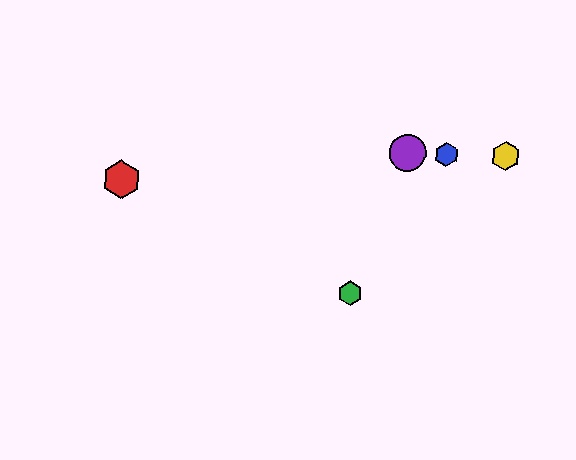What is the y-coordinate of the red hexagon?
The red hexagon is at y≈180.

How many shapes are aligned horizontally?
3 shapes (the blue hexagon, the yellow hexagon, the purple circle) are aligned horizontally.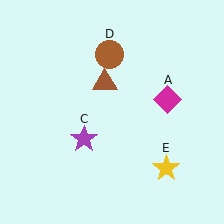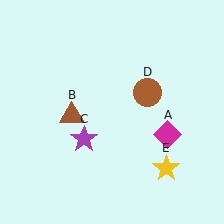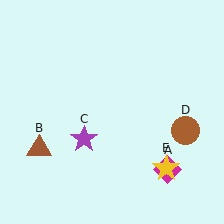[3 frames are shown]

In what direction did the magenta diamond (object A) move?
The magenta diamond (object A) moved down.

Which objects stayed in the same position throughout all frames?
Purple star (object C) and yellow star (object E) remained stationary.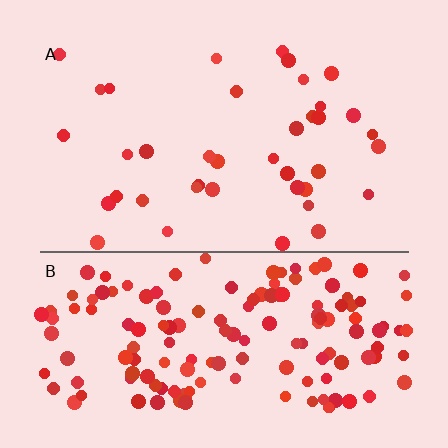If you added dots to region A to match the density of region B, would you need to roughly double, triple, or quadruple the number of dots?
Approximately quadruple.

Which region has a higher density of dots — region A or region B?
B (the bottom).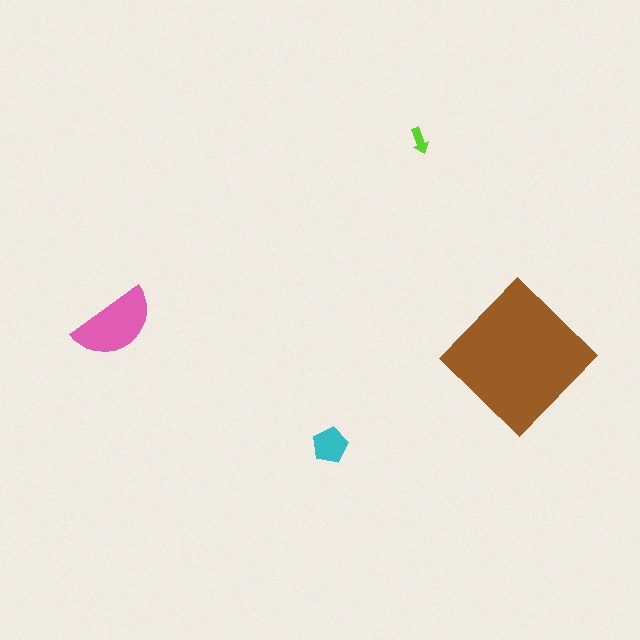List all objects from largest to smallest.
The brown diamond, the pink semicircle, the cyan pentagon, the lime arrow.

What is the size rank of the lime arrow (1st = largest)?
4th.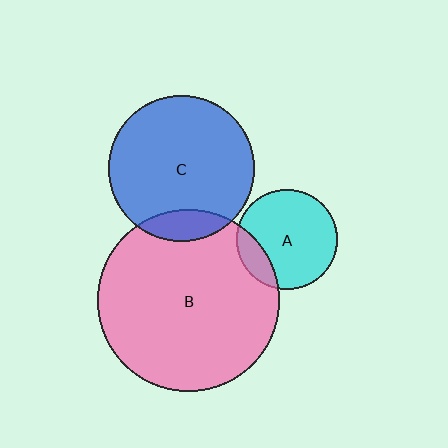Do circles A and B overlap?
Yes.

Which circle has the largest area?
Circle B (pink).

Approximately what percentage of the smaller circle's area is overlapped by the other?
Approximately 15%.